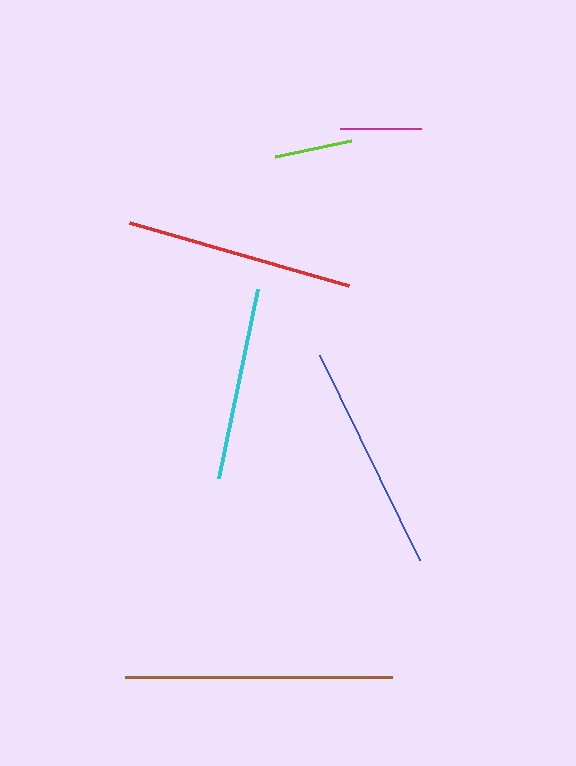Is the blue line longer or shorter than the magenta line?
The blue line is longer than the magenta line.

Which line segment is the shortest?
The lime line is the shortest at approximately 78 pixels.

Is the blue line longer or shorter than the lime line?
The blue line is longer than the lime line.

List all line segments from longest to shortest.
From longest to shortest: brown, blue, red, cyan, magenta, lime.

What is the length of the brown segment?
The brown segment is approximately 267 pixels long.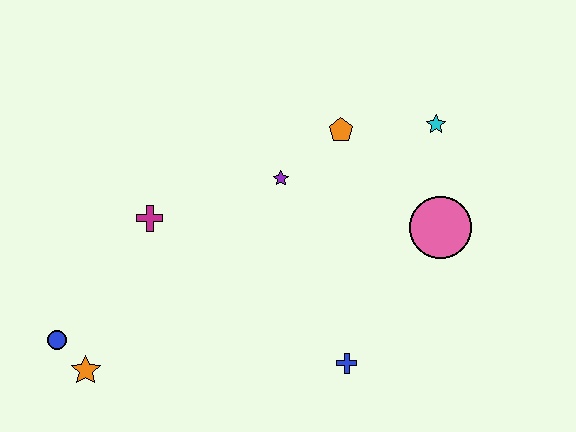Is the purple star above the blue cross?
Yes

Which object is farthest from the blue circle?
The cyan star is farthest from the blue circle.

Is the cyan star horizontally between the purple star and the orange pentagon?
No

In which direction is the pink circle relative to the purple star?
The pink circle is to the right of the purple star.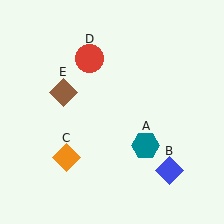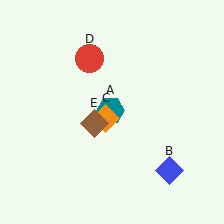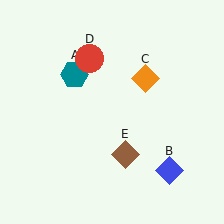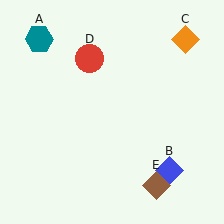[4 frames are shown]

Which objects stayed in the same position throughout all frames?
Blue diamond (object B) and red circle (object D) remained stationary.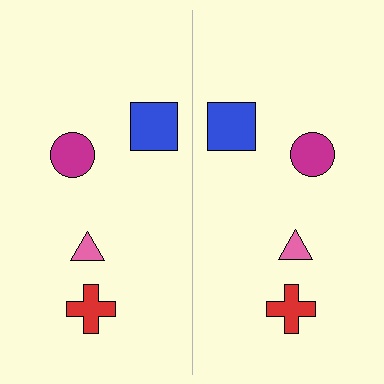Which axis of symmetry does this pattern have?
The pattern has a vertical axis of symmetry running through the center of the image.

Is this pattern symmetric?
Yes, this pattern has bilateral (reflection) symmetry.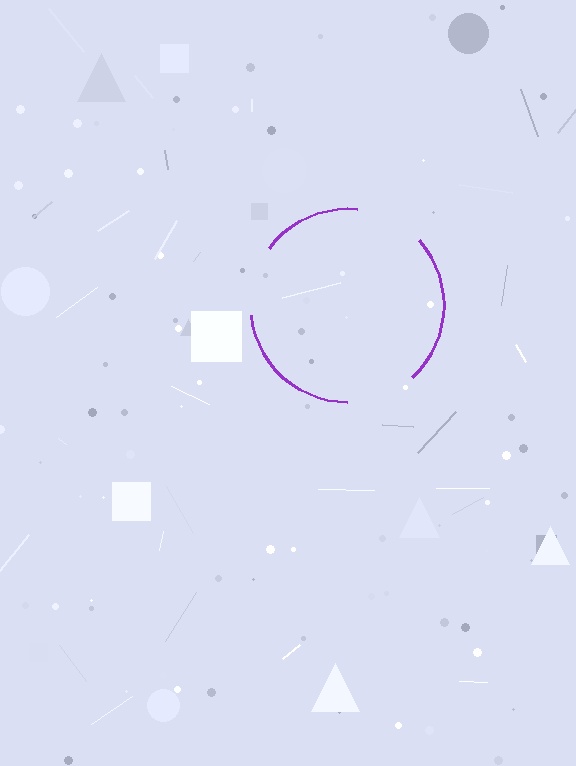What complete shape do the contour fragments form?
The contour fragments form a circle.